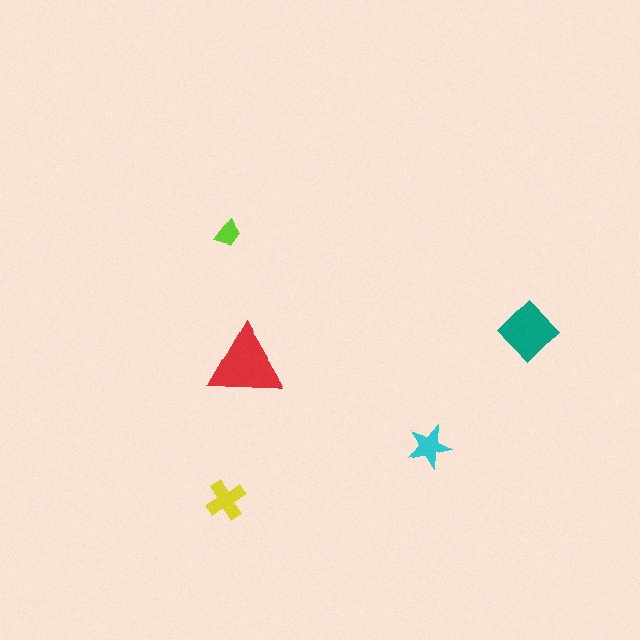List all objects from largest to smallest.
The red triangle, the teal diamond, the yellow cross, the cyan star, the lime trapezoid.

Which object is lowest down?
The yellow cross is bottommost.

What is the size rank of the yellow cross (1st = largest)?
3rd.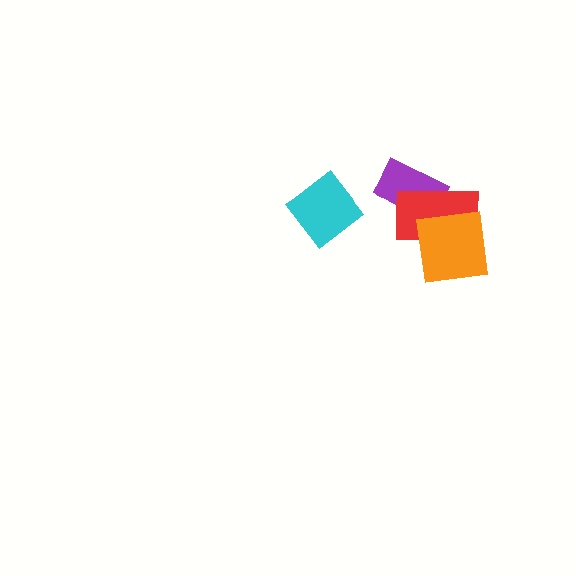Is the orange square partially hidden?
No, no other shape covers it.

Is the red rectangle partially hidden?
Yes, it is partially covered by another shape.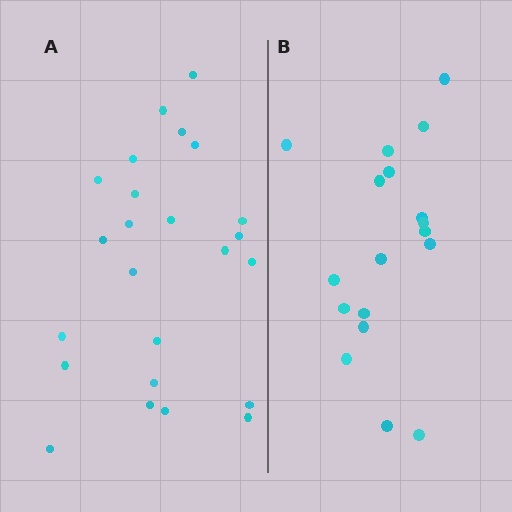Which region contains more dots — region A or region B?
Region A (the left region) has more dots.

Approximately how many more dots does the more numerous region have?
Region A has about 6 more dots than region B.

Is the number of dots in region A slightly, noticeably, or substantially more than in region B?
Region A has noticeably more, but not dramatically so. The ratio is roughly 1.3 to 1.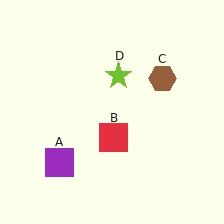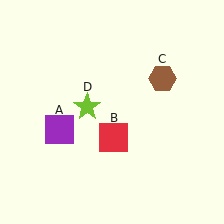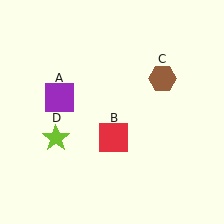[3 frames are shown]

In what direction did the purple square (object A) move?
The purple square (object A) moved up.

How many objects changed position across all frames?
2 objects changed position: purple square (object A), lime star (object D).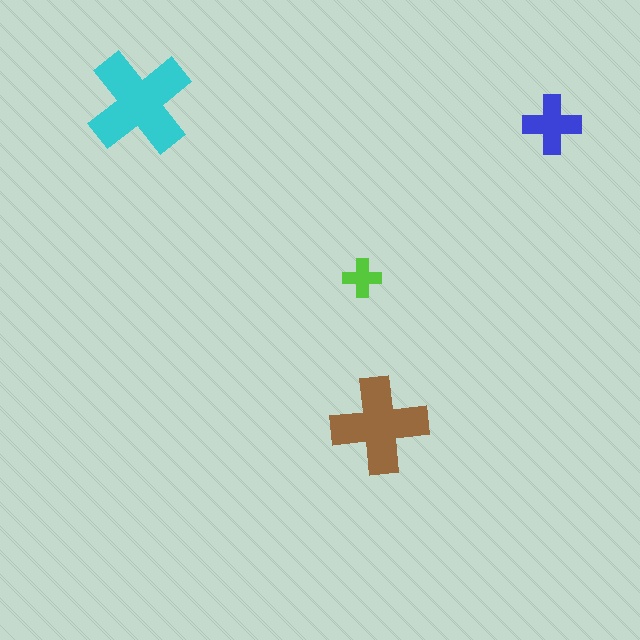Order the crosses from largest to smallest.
the cyan one, the brown one, the blue one, the lime one.